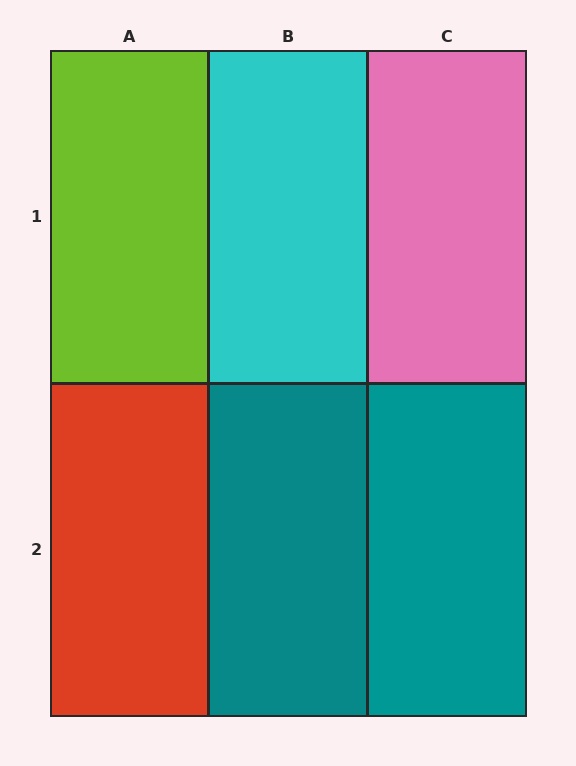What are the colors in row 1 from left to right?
Lime, cyan, pink.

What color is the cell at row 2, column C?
Teal.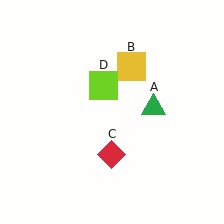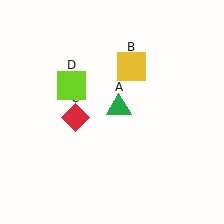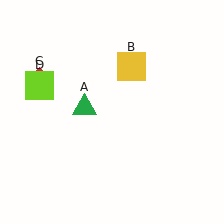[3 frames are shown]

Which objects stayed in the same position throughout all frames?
Yellow square (object B) remained stationary.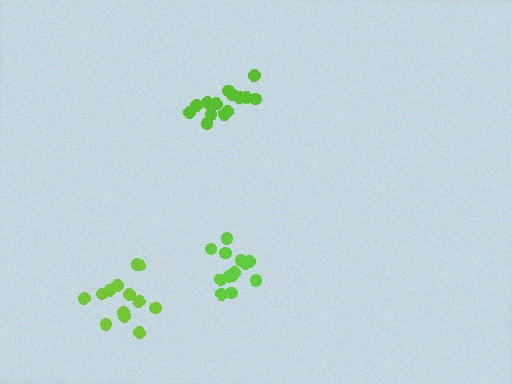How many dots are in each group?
Group 1: 13 dots, Group 2: 14 dots, Group 3: 13 dots (40 total).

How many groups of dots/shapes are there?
There are 3 groups.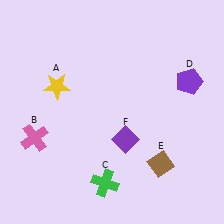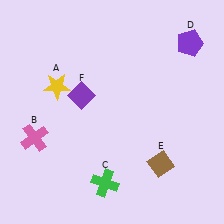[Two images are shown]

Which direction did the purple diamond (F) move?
The purple diamond (F) moved left.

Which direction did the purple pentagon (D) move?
The purple pentagon (D) moved up.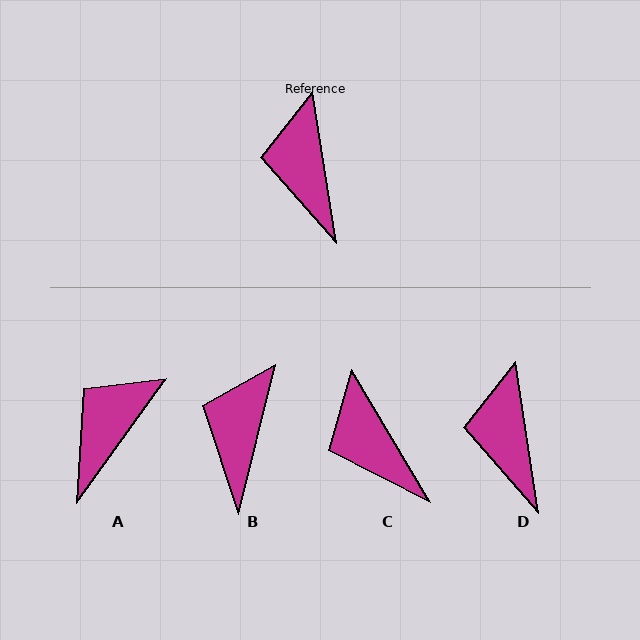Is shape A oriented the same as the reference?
No, it is off by about 45 degrees.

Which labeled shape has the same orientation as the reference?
D.